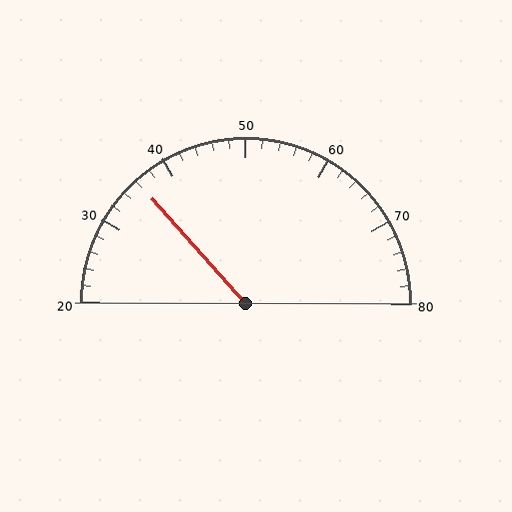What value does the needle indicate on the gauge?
The needle indicates approximately 36.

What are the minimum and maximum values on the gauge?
The gauge ranges from 20 to 80.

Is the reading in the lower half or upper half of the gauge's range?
The reading is in the lower half of the range (20 to 80).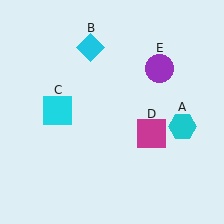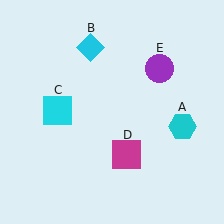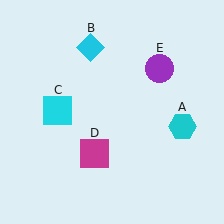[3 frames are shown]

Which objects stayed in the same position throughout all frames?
Cyan hexagon (object A) and cyan diamond (object B) and cyan square (object C) and purple circle (object E) remained stationary.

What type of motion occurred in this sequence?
The magenta square (object D) rotated clockwise around the center of the scene.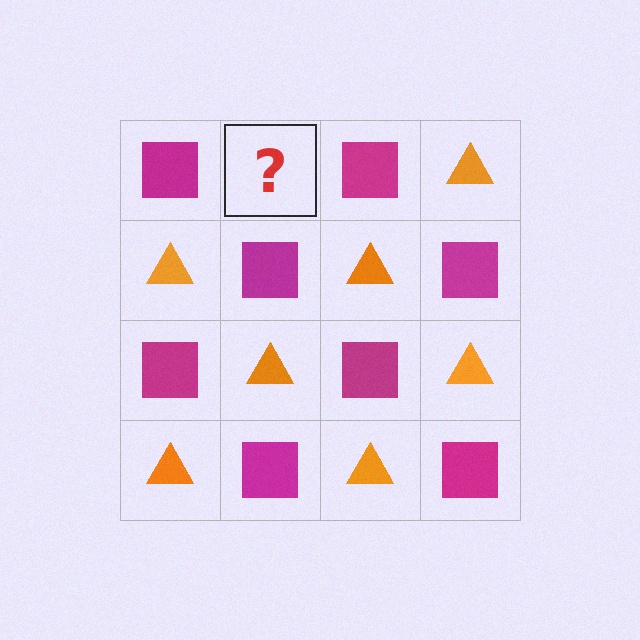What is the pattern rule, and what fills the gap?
The rule is that it alternates magenta square and orange triangle in a checkerboard pattern. The gap should be filled with an orange triangle.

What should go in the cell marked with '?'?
The missing cell should contain an orange triangle.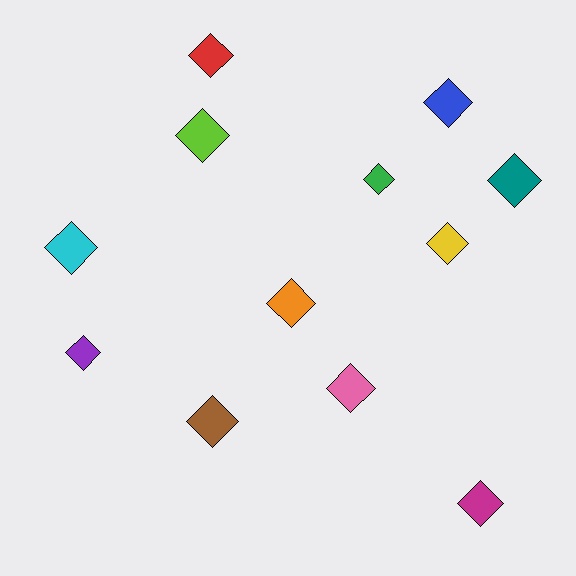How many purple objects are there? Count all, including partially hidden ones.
There is 1 purple object.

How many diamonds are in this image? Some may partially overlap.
There are 12 diamonds.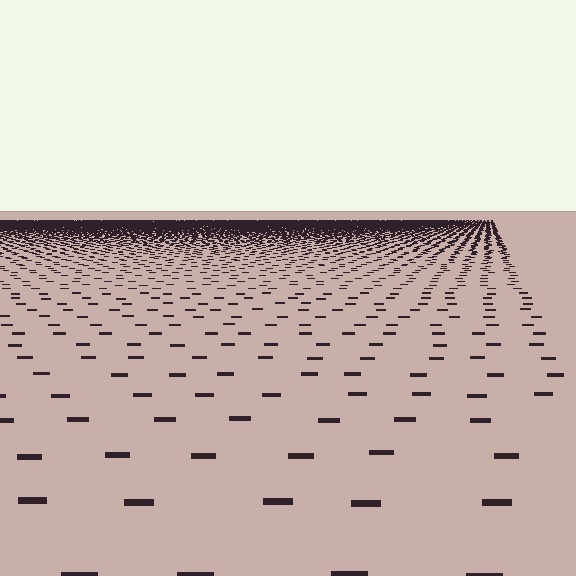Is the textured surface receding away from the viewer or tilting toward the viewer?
The surface is receding away from the viewer. Texture elements get smaller and denser toward the top.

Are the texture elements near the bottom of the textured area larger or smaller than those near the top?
Larger. Near the bottom, elements are closer to the viewer and appear at a bigger on-screen size.